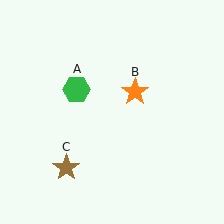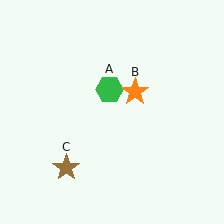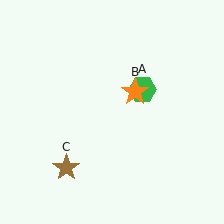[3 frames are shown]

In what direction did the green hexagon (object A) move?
The green hexagon (object A) moved right.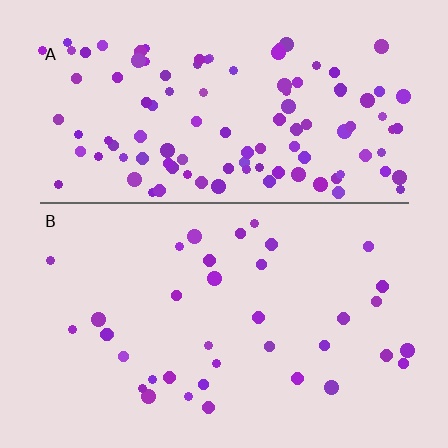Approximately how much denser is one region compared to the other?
Approximately 3.1× — region A over region B.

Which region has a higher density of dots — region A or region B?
A (the top).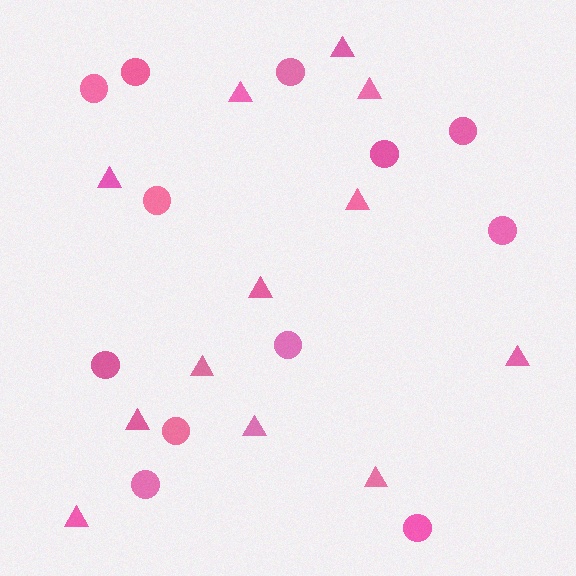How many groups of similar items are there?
There are 2 groups: one group of triangles (12) and one group of circles (12).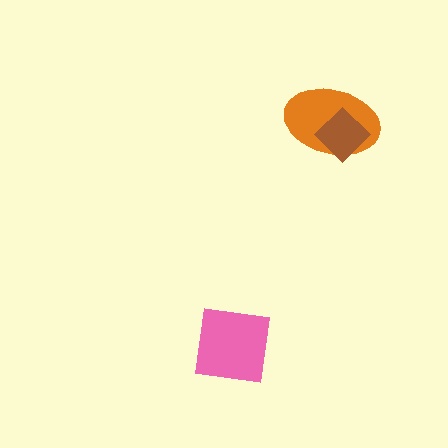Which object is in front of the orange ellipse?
The brown diamond is in front of the orange ellipse.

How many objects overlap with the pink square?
0 objects overlap with the pink square.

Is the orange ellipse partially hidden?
Yes, it is partially covered by another shape.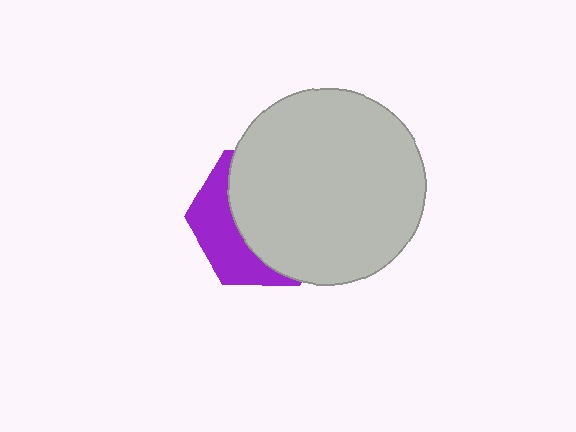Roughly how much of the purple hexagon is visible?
A small part of it is visible (roughly 34%).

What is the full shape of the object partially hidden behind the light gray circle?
The partially hidden object is a purple hexagon.